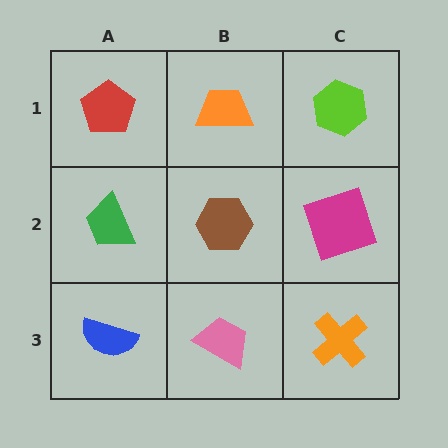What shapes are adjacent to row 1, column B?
A brown hexagon (row 2, column B), a red pentagon (row 1, column A), a lime hexagon (row 1, column C).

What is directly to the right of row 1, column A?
An orange trapezoid.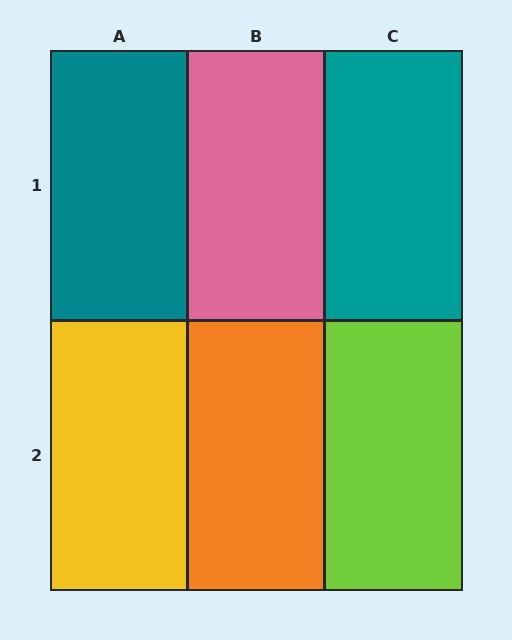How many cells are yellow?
1 cell is yellow.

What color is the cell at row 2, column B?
Orange.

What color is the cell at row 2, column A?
Yellow.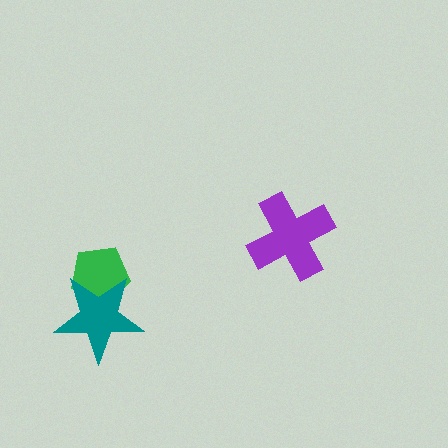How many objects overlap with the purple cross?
0 objects overlap with the purple cross.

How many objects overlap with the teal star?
1 object overlaps with the teal star.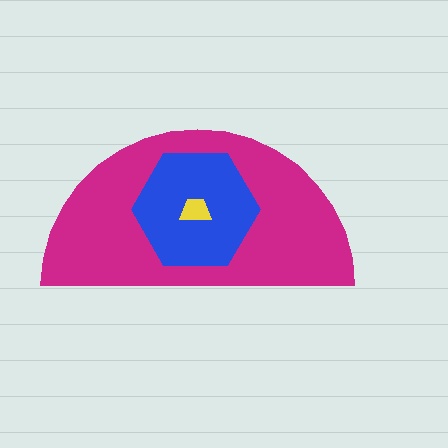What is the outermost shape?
The magenta semicircle.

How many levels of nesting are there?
3.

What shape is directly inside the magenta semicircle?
The blue hexagon.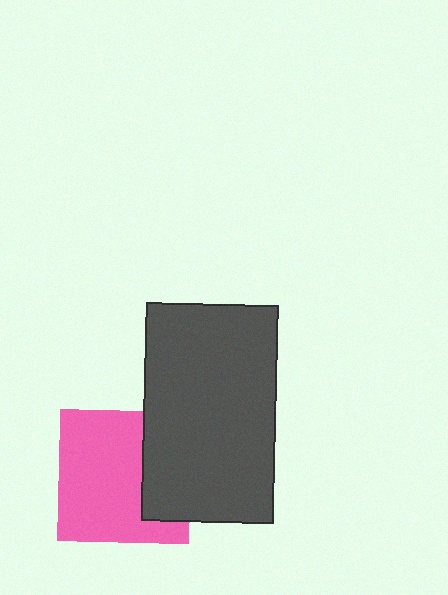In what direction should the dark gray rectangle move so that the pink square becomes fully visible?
The dark gray rectangle should move right. That is the shortest direction to clear the overlap and leave the pink square fully visible.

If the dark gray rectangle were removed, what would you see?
You would see the complete pink square.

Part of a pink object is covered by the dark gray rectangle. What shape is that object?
It is a square.